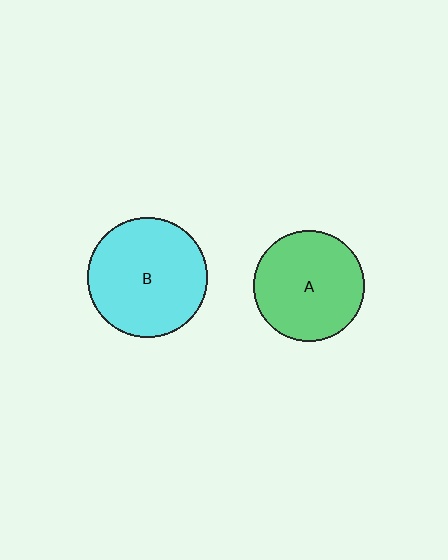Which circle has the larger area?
Circle B (cyan).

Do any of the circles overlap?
No, none of the circles overlap.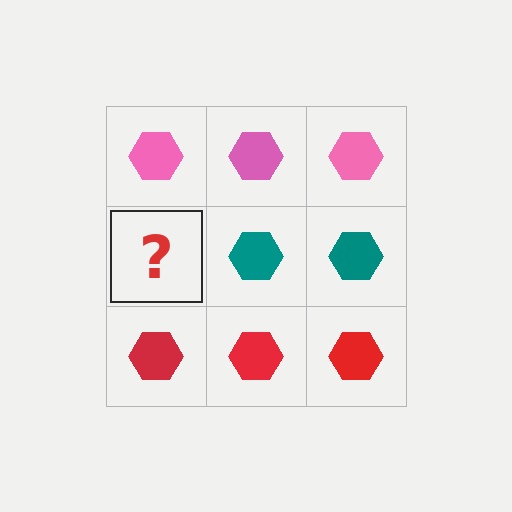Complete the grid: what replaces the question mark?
The question mark should be replaced with a teal hexagon.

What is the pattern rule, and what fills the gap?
The rule is that each row has a consistent color. The gap should be filled with a teal hexagon.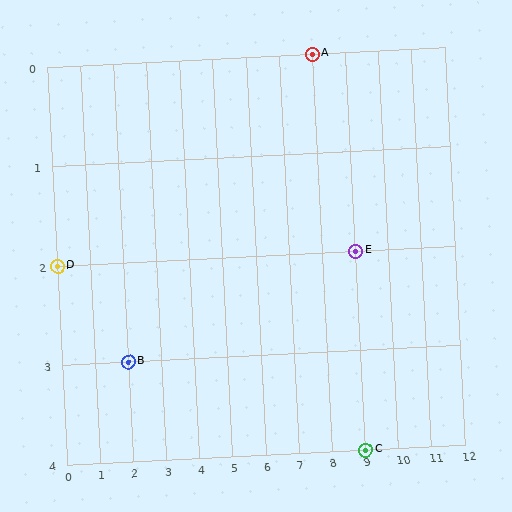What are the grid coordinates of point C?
Point C is at grid coordinates (9, 4).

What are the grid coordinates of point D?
Point D is at grid coordinates (0, 2).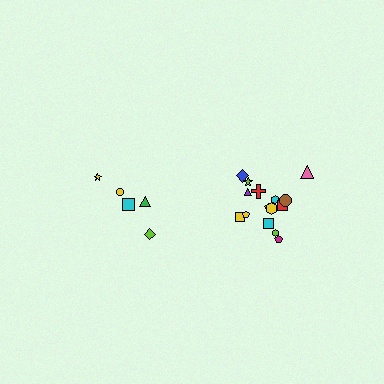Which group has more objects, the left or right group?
The right group.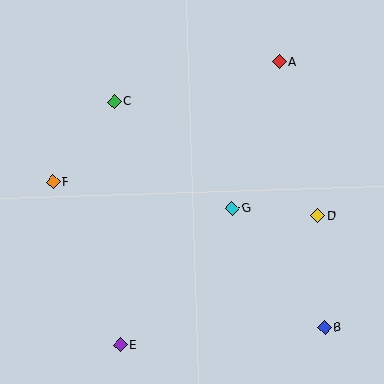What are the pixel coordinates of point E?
Point E is at (120, 345).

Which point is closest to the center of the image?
Point G at (232, 208) is closest to the center.